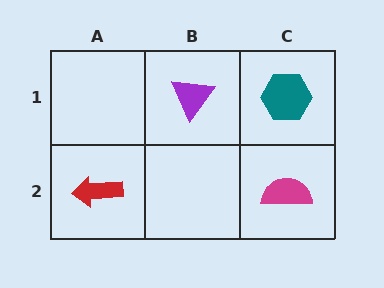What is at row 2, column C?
A magenta semicircle.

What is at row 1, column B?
A purple triangle.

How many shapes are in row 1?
2 shapes.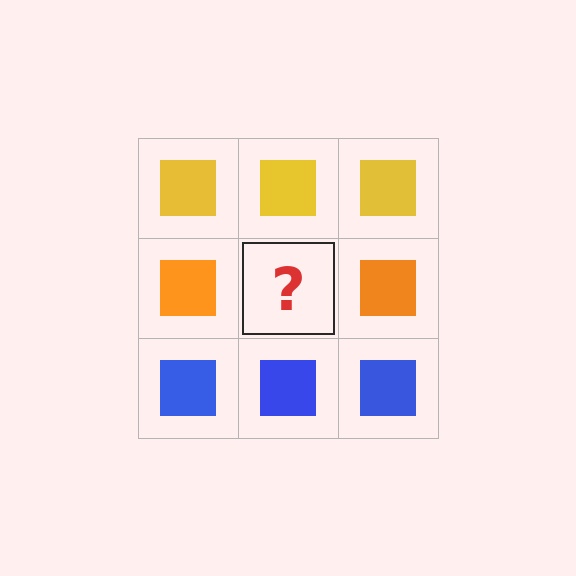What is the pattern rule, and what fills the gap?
The rule is that each row has a consistent color. The gap should be filled with an orange square.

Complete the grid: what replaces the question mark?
The question mark should be replaced with an orange square.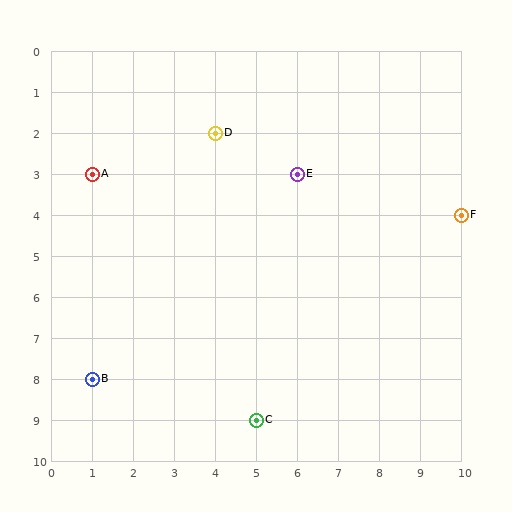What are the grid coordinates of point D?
Point D is at grid coordinates (4, 2).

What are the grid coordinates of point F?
Point F is at grid coordinates (10, 4).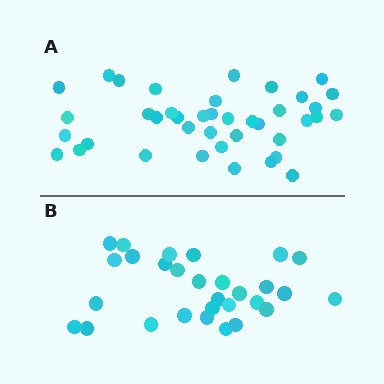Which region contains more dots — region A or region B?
Region A (the top region) has more dots.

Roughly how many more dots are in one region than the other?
Region A has roughly 12 or so more dots than region B.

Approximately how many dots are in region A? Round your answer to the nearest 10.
About 40 dots.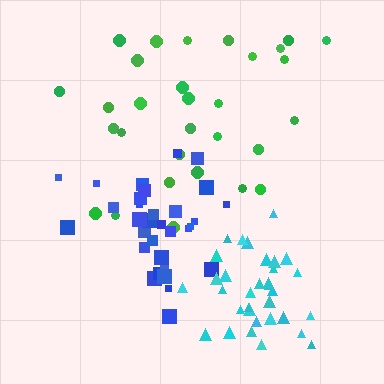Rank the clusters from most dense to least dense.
cyan, blue, green.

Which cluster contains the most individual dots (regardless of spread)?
Cyan (33).